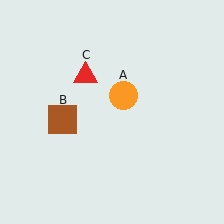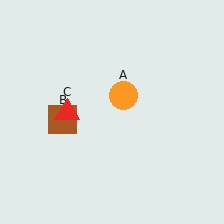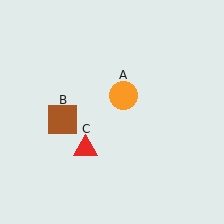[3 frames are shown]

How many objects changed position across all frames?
1 object changed position: red triangle (object C).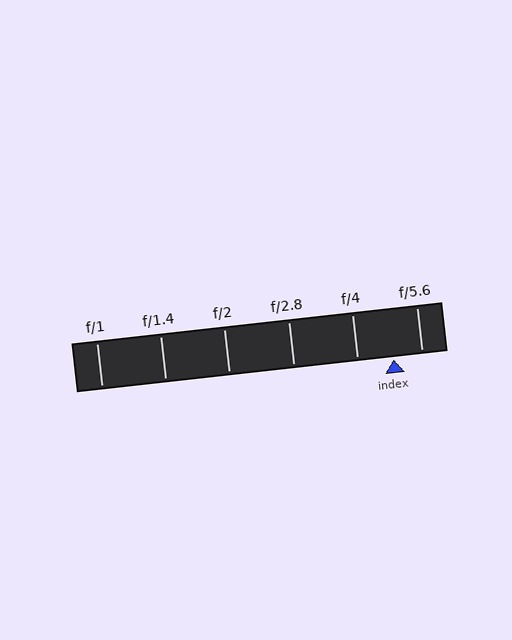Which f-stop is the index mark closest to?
The index mark is closest to f/5.6.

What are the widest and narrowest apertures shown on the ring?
The widest aperture shown is f/1 and the narrowest is f/5.6.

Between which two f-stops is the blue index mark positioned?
The index mark is between f/4 and f/5.6.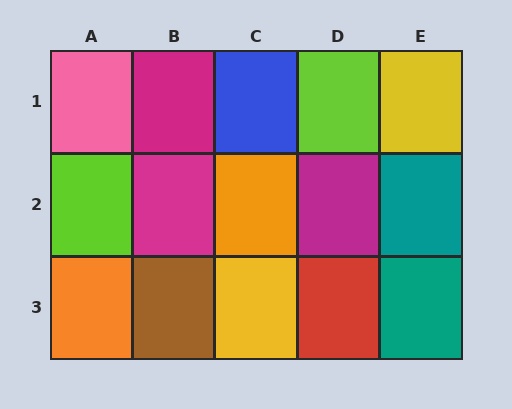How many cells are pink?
1 cell is pink.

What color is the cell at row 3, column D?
Red.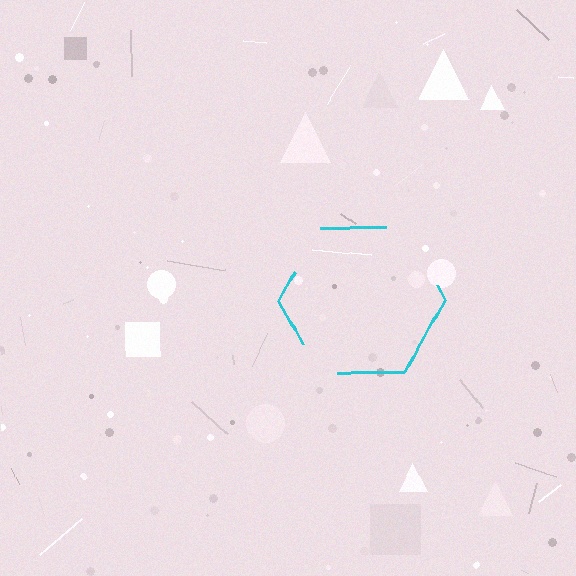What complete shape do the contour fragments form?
The contour fragments form a hexagon.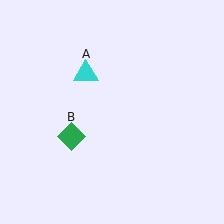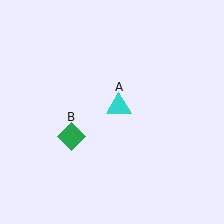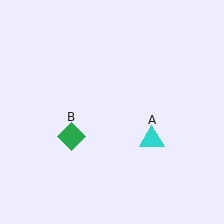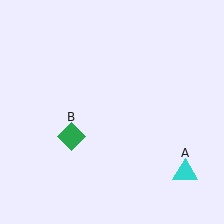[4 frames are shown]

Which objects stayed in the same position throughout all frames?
Green diamond (object B) remained stationary.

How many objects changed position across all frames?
1 object changed position: cyan triangle (object A).